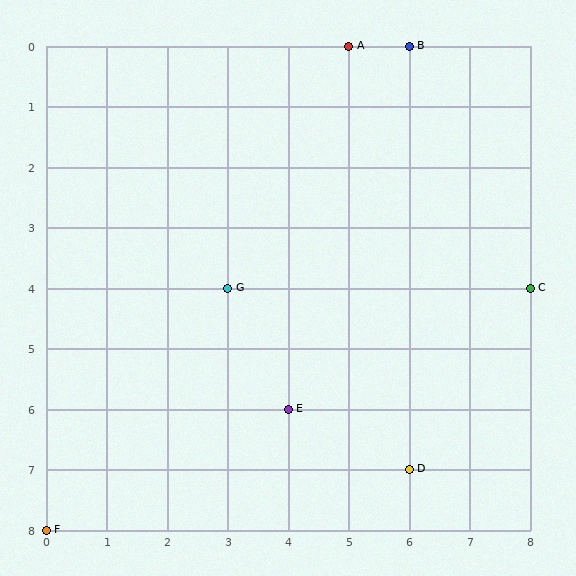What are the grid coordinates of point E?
Point E is at grid coordinates (4, 6).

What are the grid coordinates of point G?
Point G is at grid coordinates (3, 4).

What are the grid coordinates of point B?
Point B is at grid coordinates (6, 0).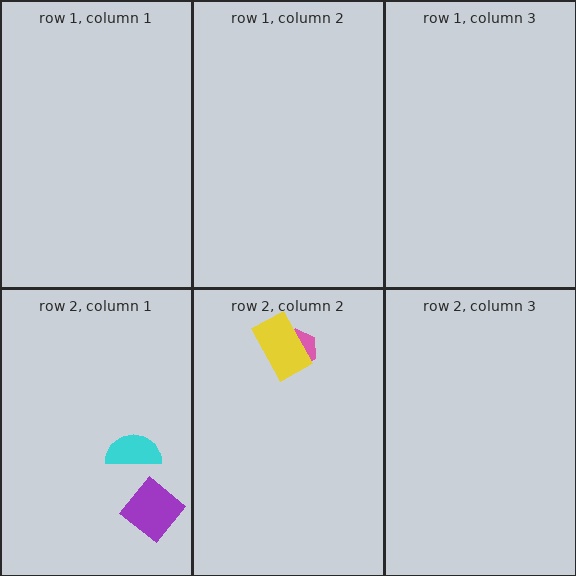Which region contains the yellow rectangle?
The row 2, column 2 region.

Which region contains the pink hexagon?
The row 2, column 2 region.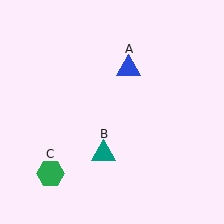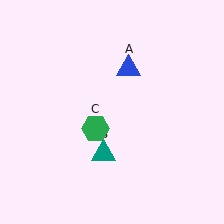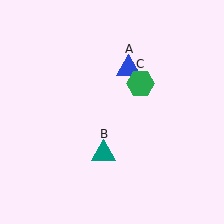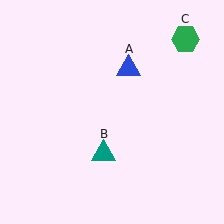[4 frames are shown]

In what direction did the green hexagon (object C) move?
The green hexagon (object C) moved up and to the right.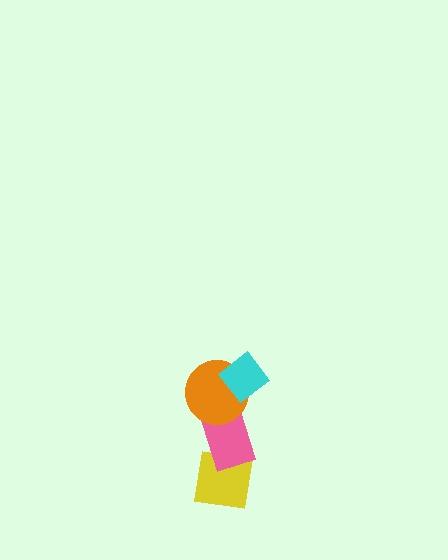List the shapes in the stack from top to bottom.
From top to bottom: the cyan diamond, the orange circle, the pink rectangle, the yellow square.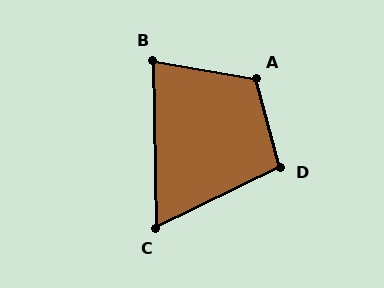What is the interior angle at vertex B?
Approximately 79 degrees (acute).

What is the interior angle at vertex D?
Approximately 101 degrees (obtuse).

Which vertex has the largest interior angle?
A, at approximately 115 degrees.